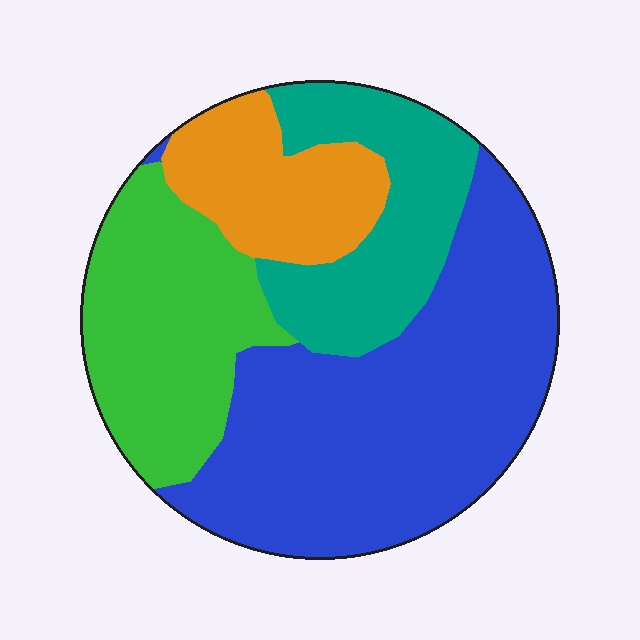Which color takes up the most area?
Blue, at roughly 45%.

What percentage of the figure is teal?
Teal takes up less than a quarter of the figure.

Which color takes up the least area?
Orange, at roughly 15%.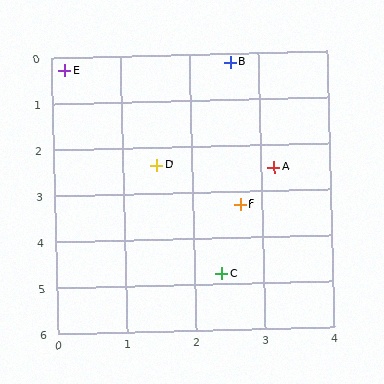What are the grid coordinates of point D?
Point D is at approximately (1.5, 2.4).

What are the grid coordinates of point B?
Point B is at approximately (2.6, 0.2).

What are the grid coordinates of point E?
Point E is at approximately (0.2, 0.3).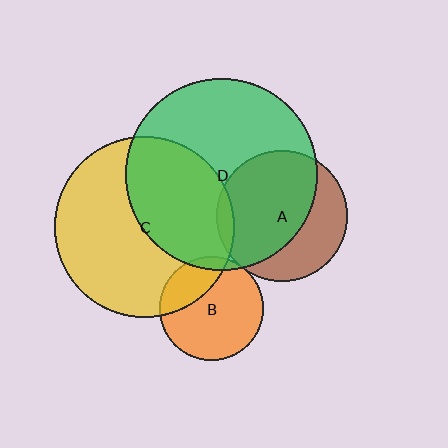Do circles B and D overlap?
Yes.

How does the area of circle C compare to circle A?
Approximately 1.9 times.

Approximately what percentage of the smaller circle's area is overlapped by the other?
Approximately 5%.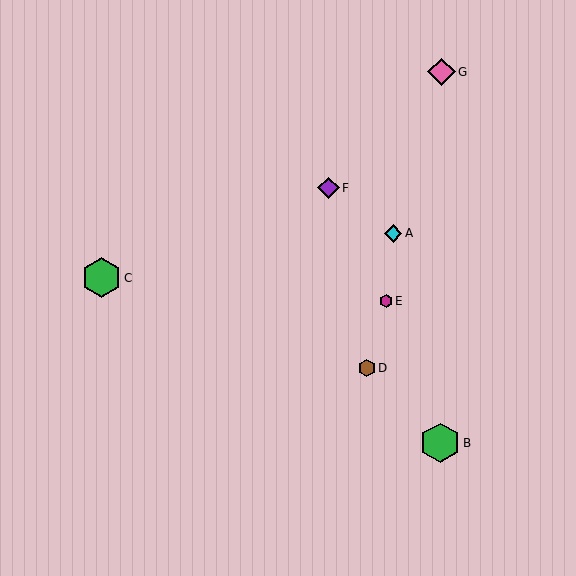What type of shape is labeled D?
Shape D is a brown hexagon.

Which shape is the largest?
The green hexagon (labeled B) is the largest.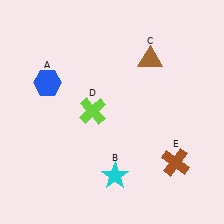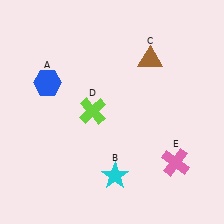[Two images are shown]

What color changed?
The cross (E) changed from brown in Image 1 to pink in Image 2.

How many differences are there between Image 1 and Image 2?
There is 1 difference between the two images.